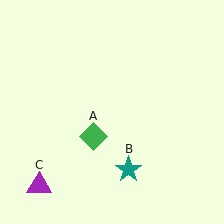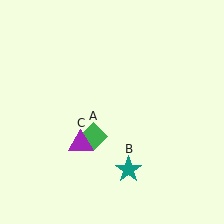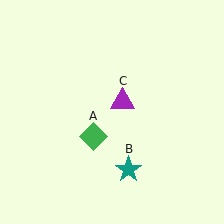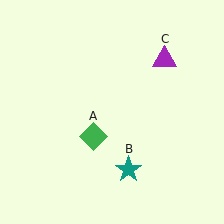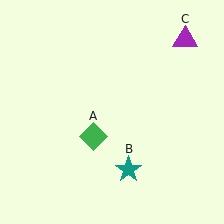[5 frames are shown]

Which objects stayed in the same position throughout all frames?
Green diamond (object A) and teal star (object B) remained stationary.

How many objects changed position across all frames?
1 object changed position: purple triangle (object C).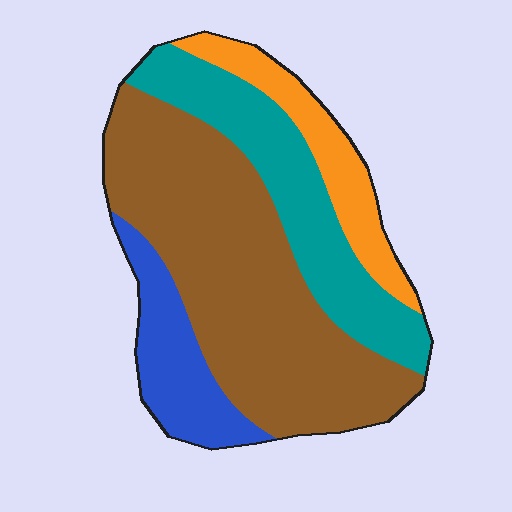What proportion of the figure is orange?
Orange covers 13% of the figure.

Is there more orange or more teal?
Teal.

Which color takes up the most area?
Brown, at roughly 50%.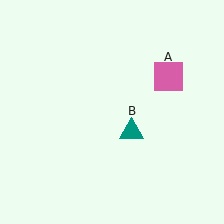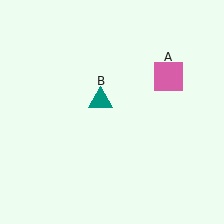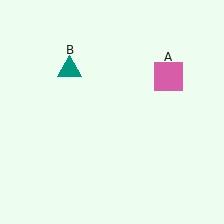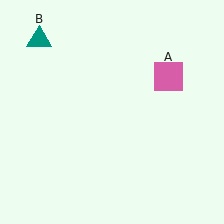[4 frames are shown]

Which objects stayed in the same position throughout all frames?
Pink square (object A) remained stationary.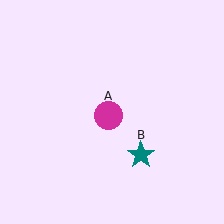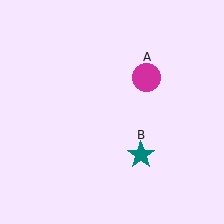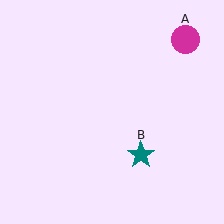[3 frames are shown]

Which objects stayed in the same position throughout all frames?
Teal star (object B) remained stationary.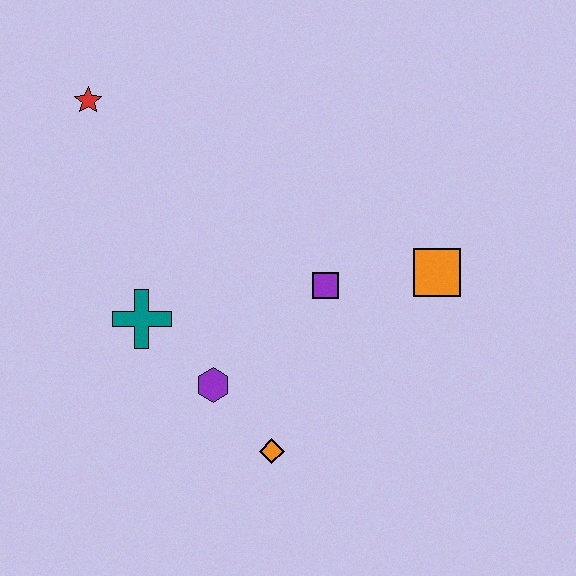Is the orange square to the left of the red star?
No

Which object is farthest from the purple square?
The red star is farthest from the purple square.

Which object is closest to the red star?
The teal cross is closest to the red star.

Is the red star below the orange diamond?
No